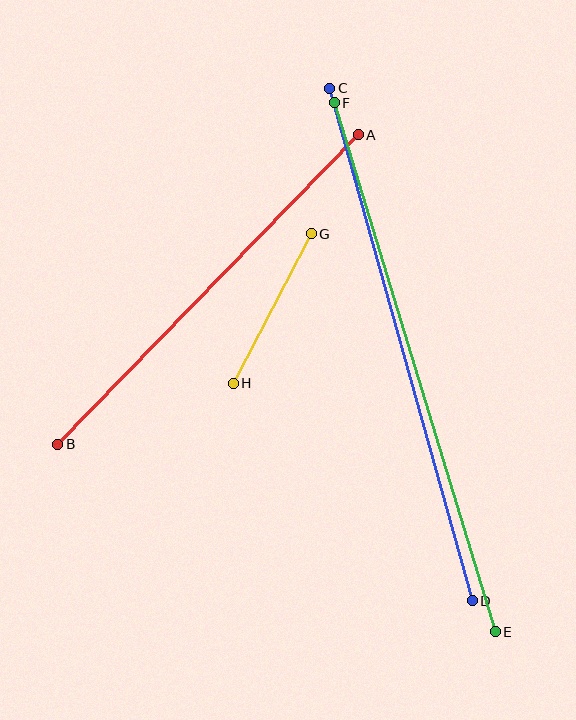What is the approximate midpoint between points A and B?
The midpoint is at approximately (208, 290) pixels.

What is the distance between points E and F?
The distance is approximately 553 pixels.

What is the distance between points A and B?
The distance is approximately 431 pixels.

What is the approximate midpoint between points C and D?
The midpoint is at approximately (401, 345) pixels.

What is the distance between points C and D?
The distance is approximately 532 pixels.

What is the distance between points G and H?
The distance is approximately 169 pixels.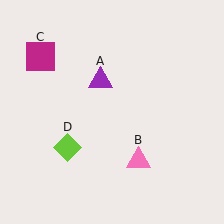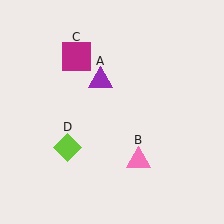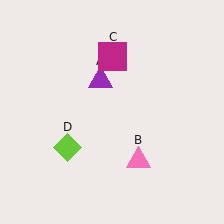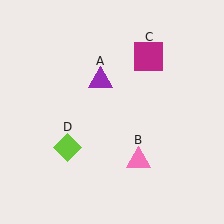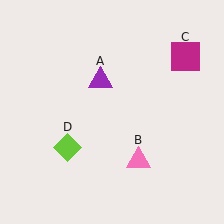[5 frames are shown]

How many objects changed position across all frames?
1 object changed position: magenta square (object C).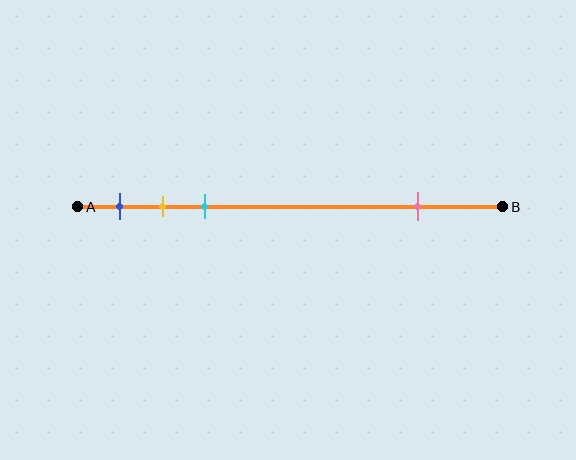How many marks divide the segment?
There are 4 marks dividing the segment.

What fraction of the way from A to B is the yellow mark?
The yellow mark is approximately 20% (0.2) of the way from A to B.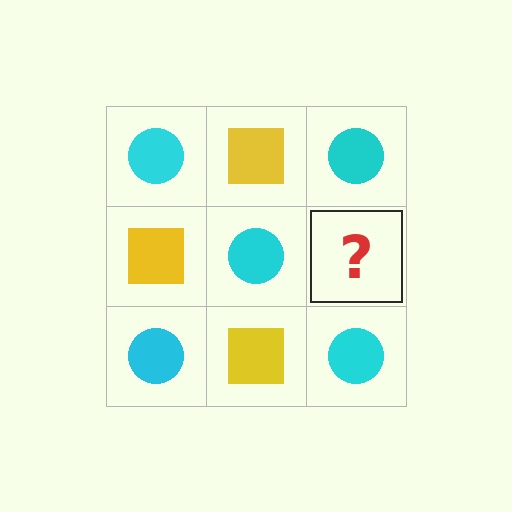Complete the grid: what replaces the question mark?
The question mark should be replaced with a yellow square.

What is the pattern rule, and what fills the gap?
The rule is that it alternates cyan circle and yellow square in a checkerboard pattern. The gap should be filled with a yellow square.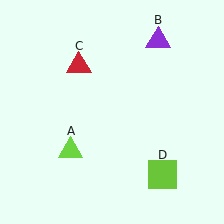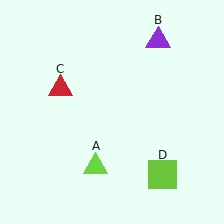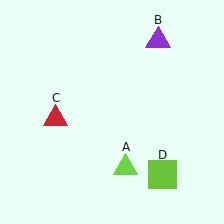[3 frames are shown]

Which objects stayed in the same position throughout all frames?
Purple triangle (object B) and lime square (object D) remained stationary.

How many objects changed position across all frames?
2 objects changed position: lime triangle (object A), red triangle (object C).